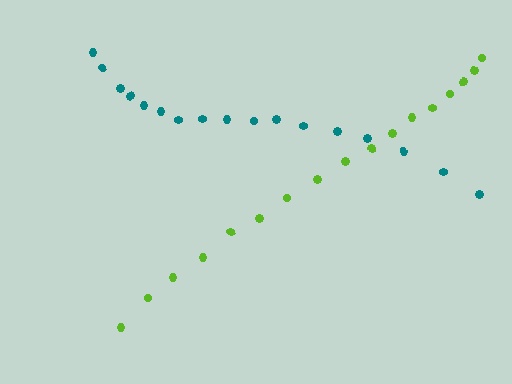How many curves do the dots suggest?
There are 2 distinct paths.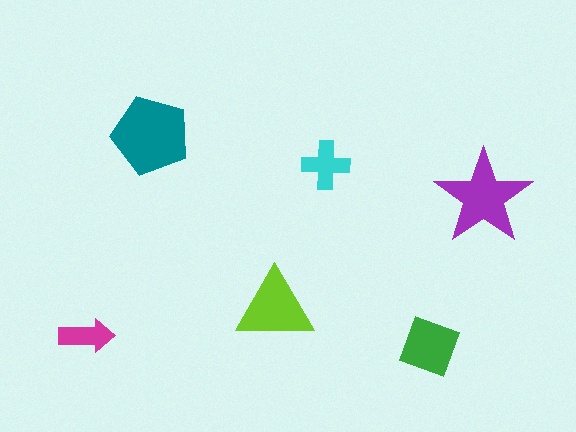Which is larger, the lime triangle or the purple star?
The purple star.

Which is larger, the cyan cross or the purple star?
The purple star.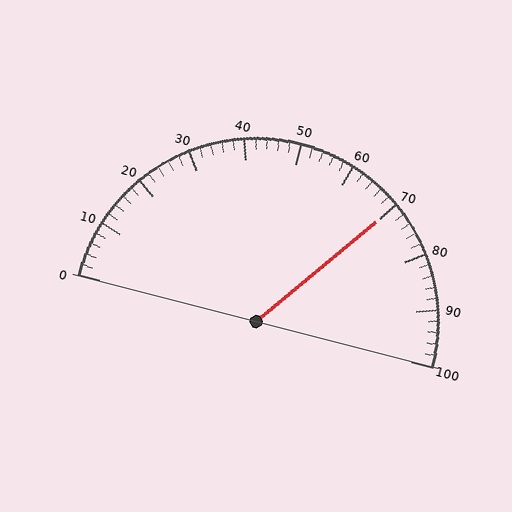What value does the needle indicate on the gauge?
The needle indicates approximately 70.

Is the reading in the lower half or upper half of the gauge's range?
The reading is in the upper half of the range (0 to 100).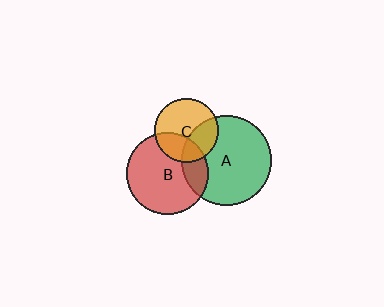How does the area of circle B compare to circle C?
Approximately 1.7 times.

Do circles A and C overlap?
Yes.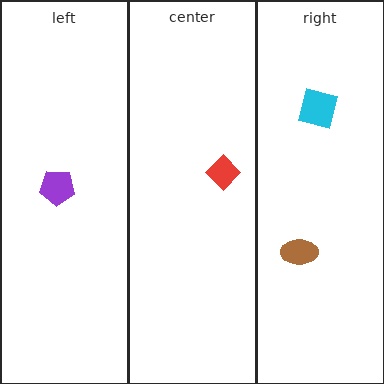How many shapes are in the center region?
1.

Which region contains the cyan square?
The right region.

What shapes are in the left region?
The purple pentagon.